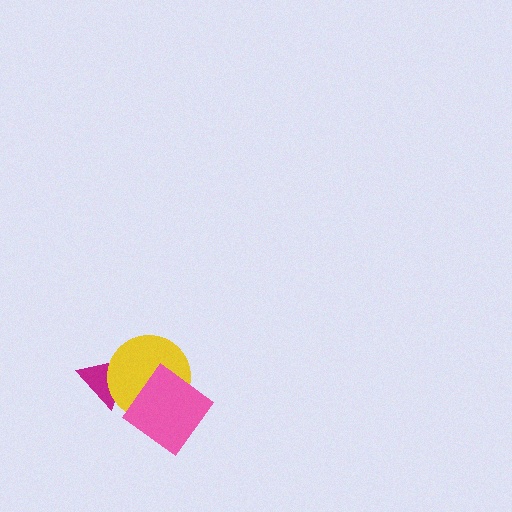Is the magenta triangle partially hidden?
Yes, it is partially covered by another shape.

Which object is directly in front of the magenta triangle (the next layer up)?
The yellow circle is directly in front of the magenta triangle.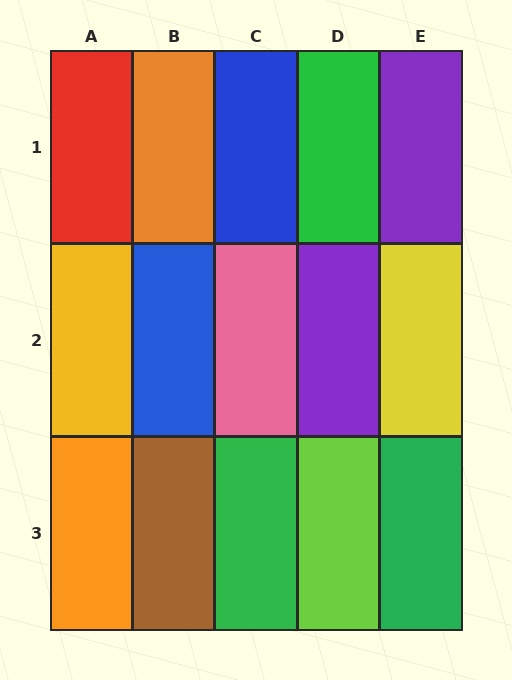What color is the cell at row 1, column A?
Red.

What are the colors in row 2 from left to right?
Yellow, blue, pink, purple, yellow.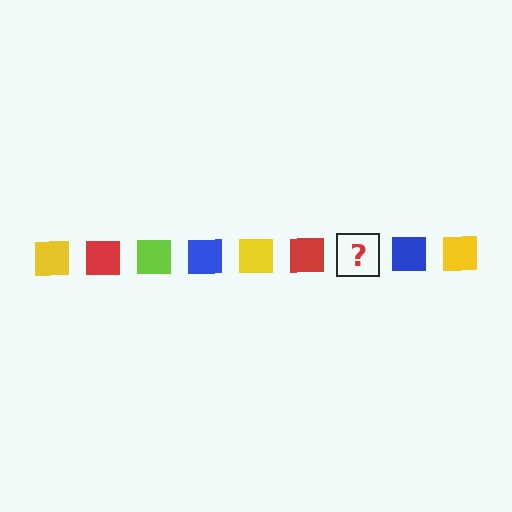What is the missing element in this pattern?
The missing element is a lime square.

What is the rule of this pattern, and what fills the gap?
The rule is that the pattern cycles through yellow, red, lime, blue squares. The gap should be filled with a lime square.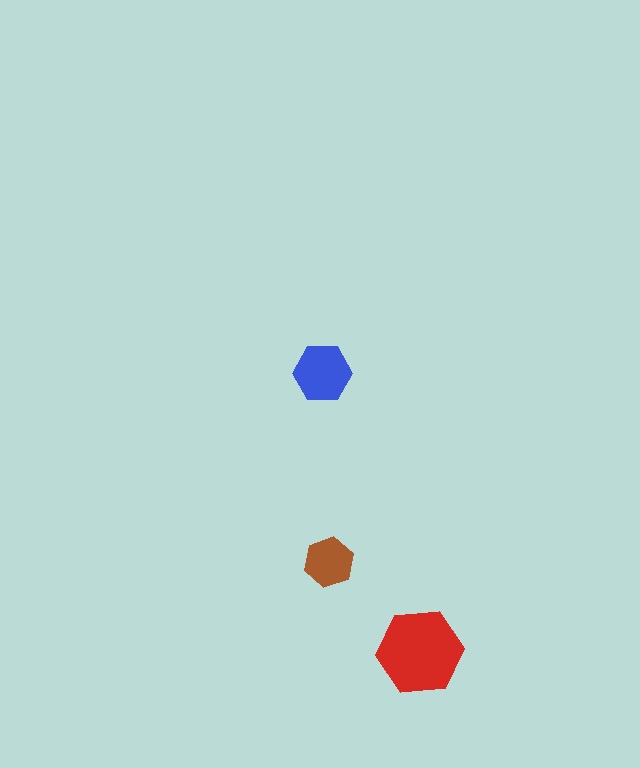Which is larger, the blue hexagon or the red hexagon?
The red one.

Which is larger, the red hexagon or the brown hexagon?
The red one.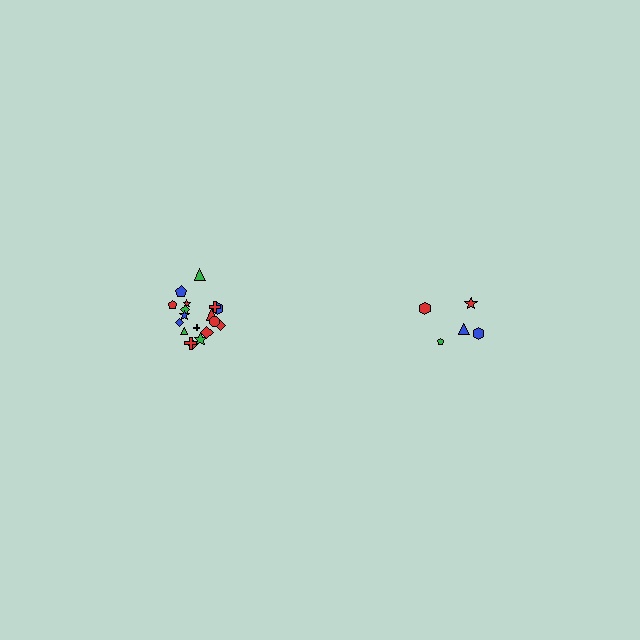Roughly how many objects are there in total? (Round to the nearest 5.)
Roughly 25 objects in total.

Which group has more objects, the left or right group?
The left group.